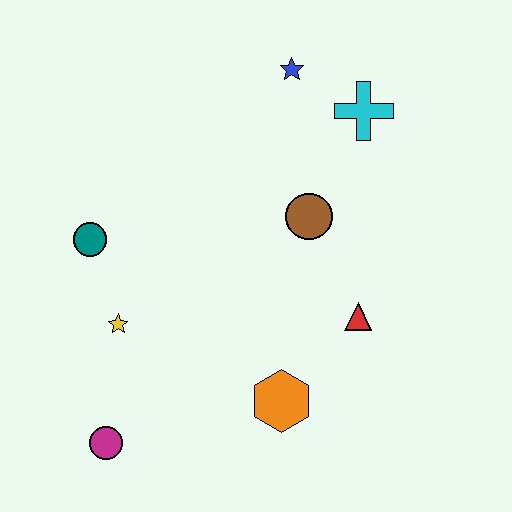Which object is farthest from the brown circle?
The magenta circle is farthest from the brown circle.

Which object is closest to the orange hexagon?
The red triangle is closest to the orange hexagon.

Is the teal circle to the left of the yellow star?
Yes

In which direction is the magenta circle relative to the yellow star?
The magenta circle is below the yellow star.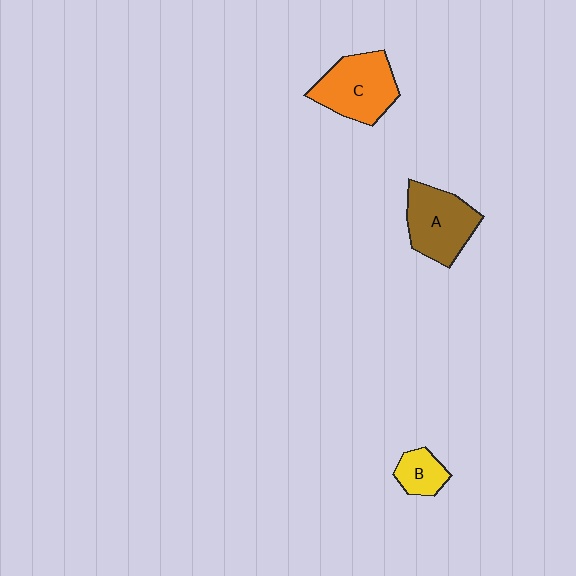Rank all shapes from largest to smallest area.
From largest to smallest: C (orange), A (brown), B (yellow).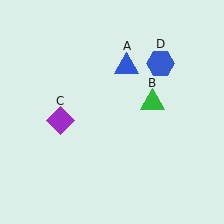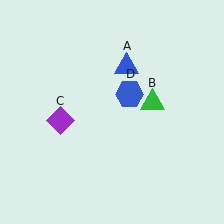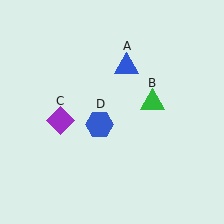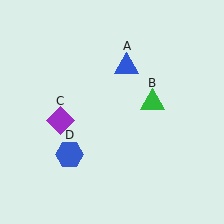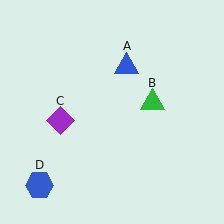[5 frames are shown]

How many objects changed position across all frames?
1 object changed position: blue hexagon (object D).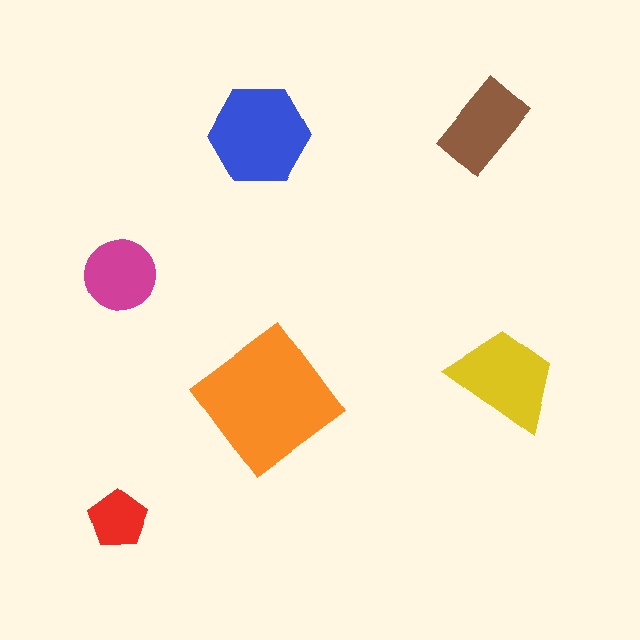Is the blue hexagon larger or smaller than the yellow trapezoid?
Larger.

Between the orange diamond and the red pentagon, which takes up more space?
The orange diamond.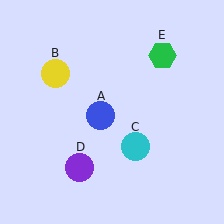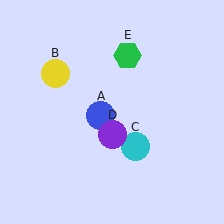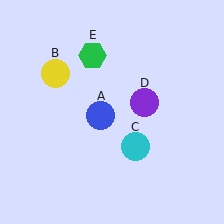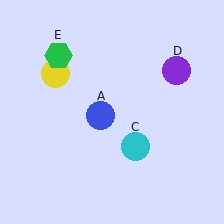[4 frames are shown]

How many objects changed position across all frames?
2 objects changed position: purple circle (object D), green hexagon (object E).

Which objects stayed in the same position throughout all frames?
Blue circle (object A) and yellow circle (object B) and cyan circle (object C) remained stationary.